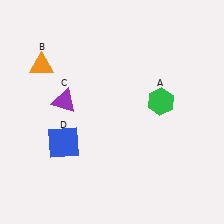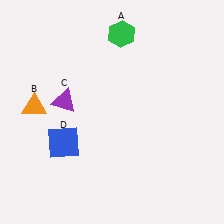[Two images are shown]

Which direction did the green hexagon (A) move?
The green hexagon (A) moved up.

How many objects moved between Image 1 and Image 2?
2 objects moved between the two images.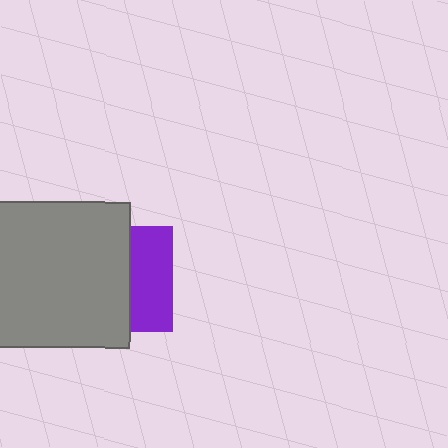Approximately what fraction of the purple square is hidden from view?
Roughly 61% of the purple square is hidden behind the gray square.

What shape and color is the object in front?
The object in front is a gray square.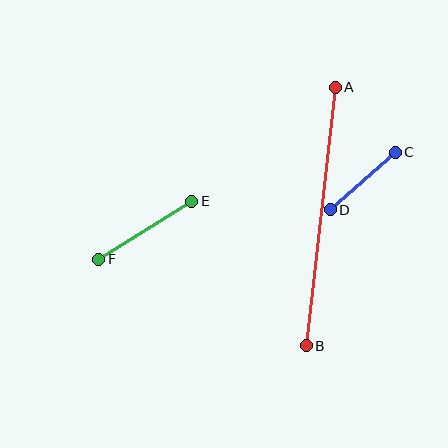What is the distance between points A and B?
The distance is approximately 260 pixels.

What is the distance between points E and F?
The distance is approximately 109 pixels.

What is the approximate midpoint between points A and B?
The midpoint is at approximately (321, 216) pixels.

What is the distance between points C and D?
The distance is approximately 87 pixels.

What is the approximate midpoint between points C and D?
The midpoint is at approximately (363, 181) pixels.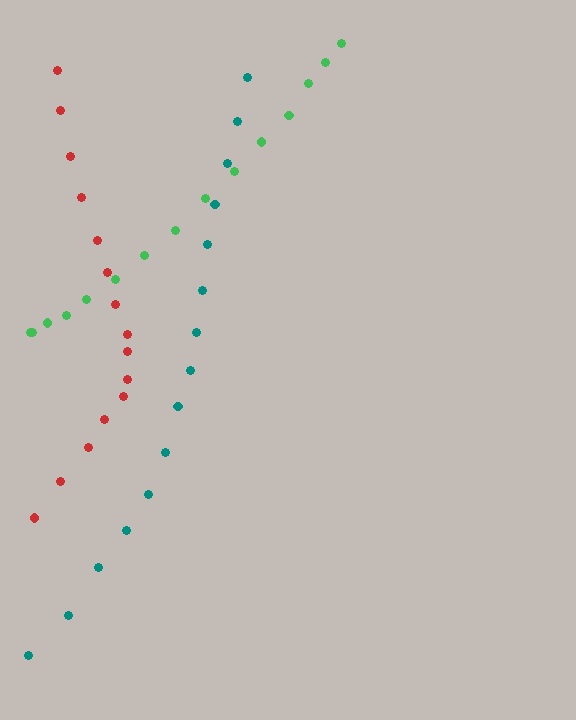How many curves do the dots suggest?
There are 3 distinct paths.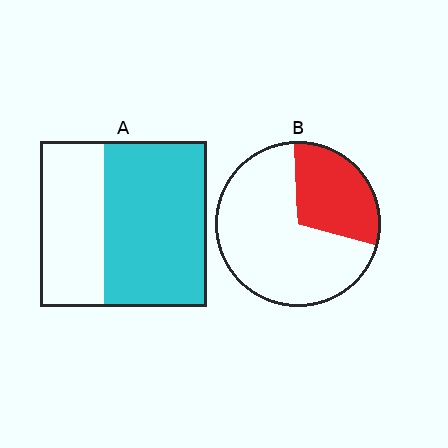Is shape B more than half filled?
No.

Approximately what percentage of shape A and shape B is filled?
A is approximately 60% and B is approximately 30%.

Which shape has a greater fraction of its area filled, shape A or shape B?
Shape A.